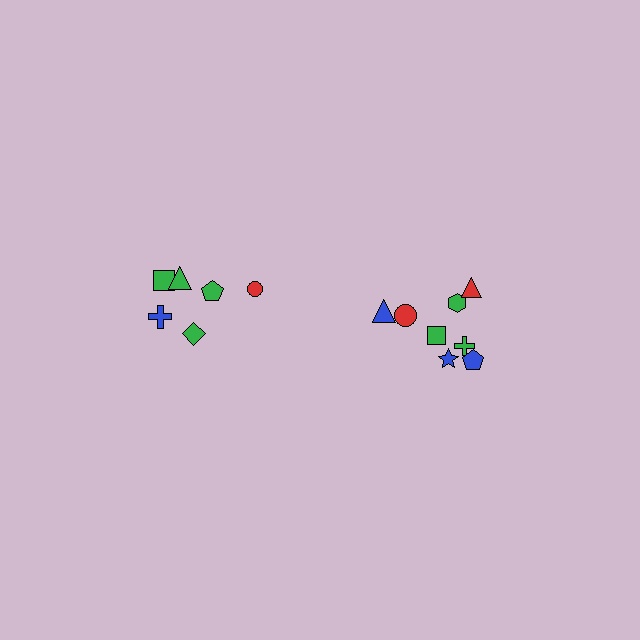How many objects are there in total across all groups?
There are 14 objects.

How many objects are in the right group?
There are 8 objects.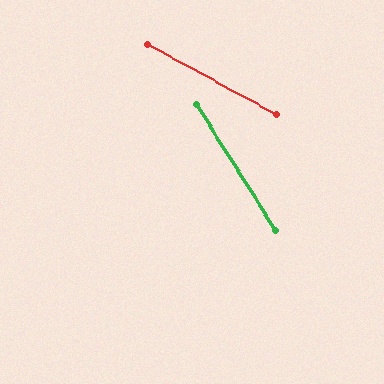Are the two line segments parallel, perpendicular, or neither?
Neither parallel nor perpendicular — they differ by about 29°.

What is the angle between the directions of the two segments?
Approximately 29 degrees.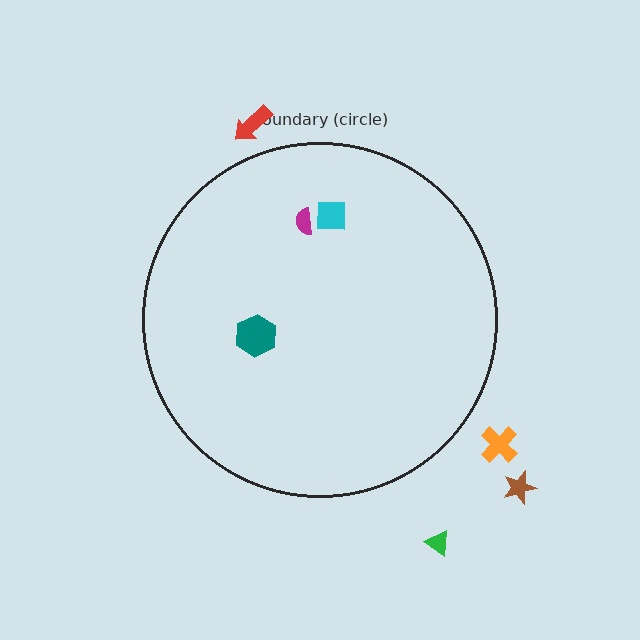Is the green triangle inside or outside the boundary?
Outside.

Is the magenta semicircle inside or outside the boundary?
Inside.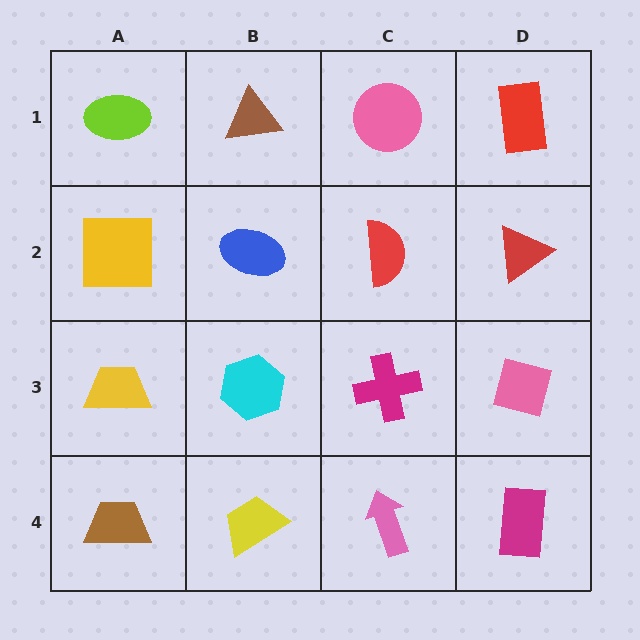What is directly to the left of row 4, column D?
A pink arrow.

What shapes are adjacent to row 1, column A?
A yellow square (row 2, column A), a brown triangle (row 1, column B).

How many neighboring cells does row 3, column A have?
3.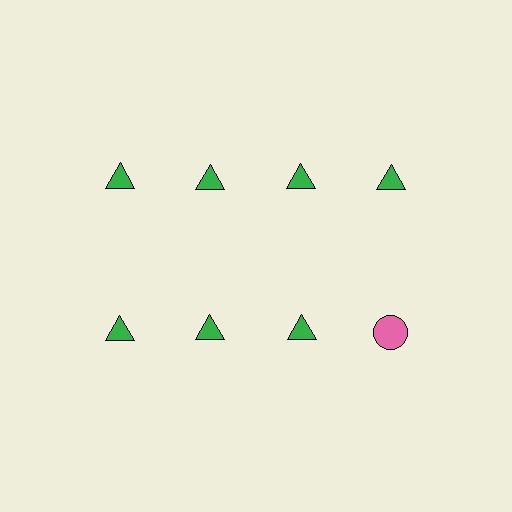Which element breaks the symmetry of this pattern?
The pink circle in the second row, second from right column breaks the symmetry. All other shapes are green triangles.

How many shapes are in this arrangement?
There are 8 shapes arranged in a grid pattern.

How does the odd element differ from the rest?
It differs in both color (pink instead of green) and shape (circle instead of triangle).